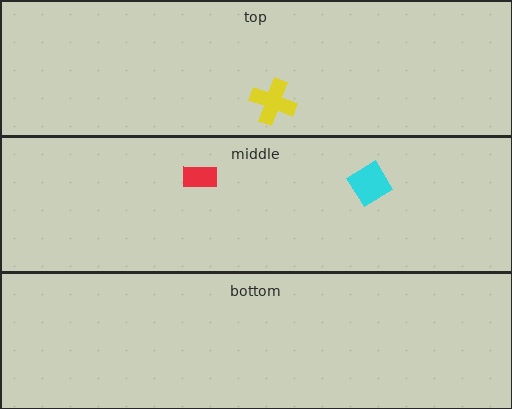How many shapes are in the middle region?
2.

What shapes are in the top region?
The yellow cross.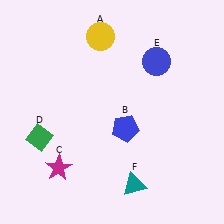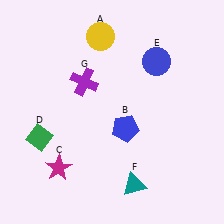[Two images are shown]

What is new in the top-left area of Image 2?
A purple cross (G) was added in the top-left area of Image 2.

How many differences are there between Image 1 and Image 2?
There is 1 difference between the two images.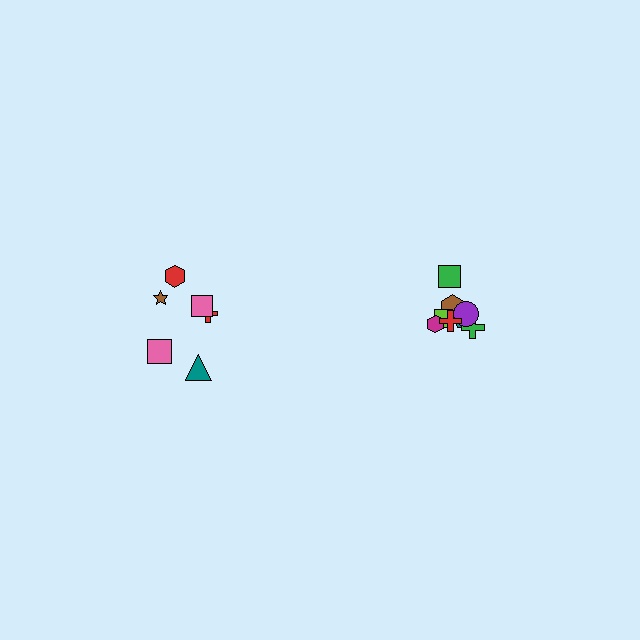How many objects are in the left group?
There are 6 objects.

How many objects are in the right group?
There are 8 objects.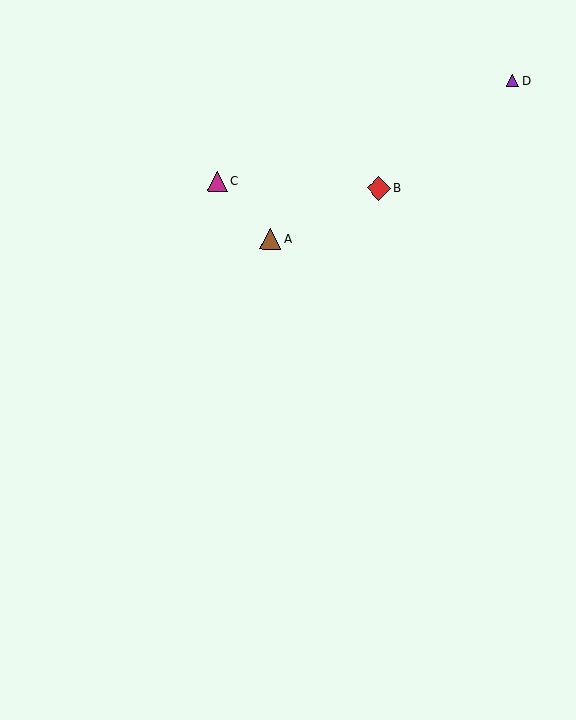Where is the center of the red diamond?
The center of the red diamond is at (379, 188).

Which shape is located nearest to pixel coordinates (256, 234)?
The brown triangle (labeled A) at (270, 238) is nearest to that location.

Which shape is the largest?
The red diamond (labeled B) is the largest.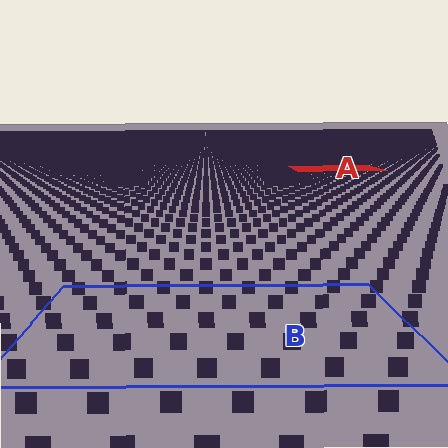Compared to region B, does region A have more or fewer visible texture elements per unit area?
Region A has more texture elements per unit area — they are packed more densely because it is farther away.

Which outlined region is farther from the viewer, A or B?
Region A is farther from the viewer — the texture elements inside it appear smaller and more densely packed.